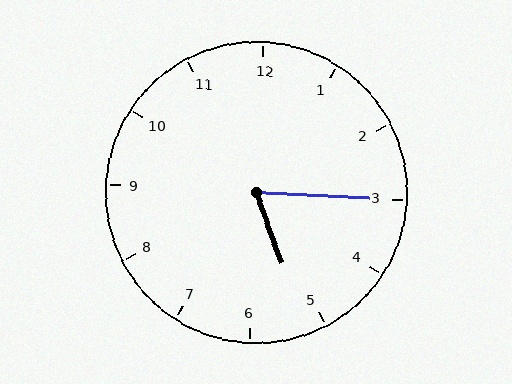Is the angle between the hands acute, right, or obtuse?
It is acute.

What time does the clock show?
5:15.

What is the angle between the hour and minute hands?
Approximately 68 degrees.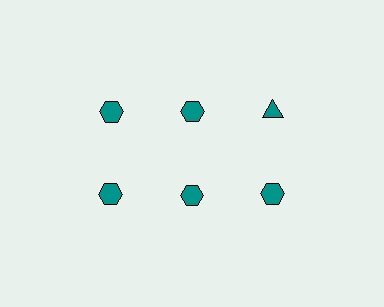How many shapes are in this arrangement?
There are 6 shapes arranged in a grid pattern.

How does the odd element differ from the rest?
It has a different shape: triangle instead of hexagon.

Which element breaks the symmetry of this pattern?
The teal triangle in the top row, center column breaks the symmetry. All other shapes are teal hexagons.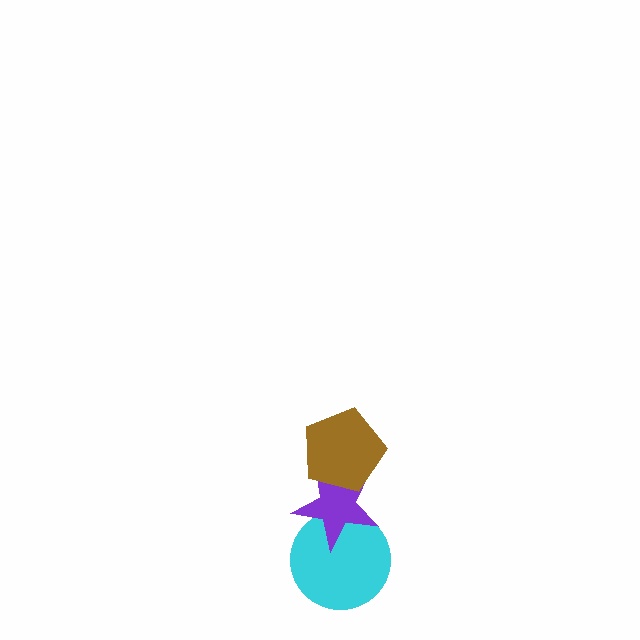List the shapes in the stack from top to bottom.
From top to bottom: the brown pentagon, the purple star, the cyan circle.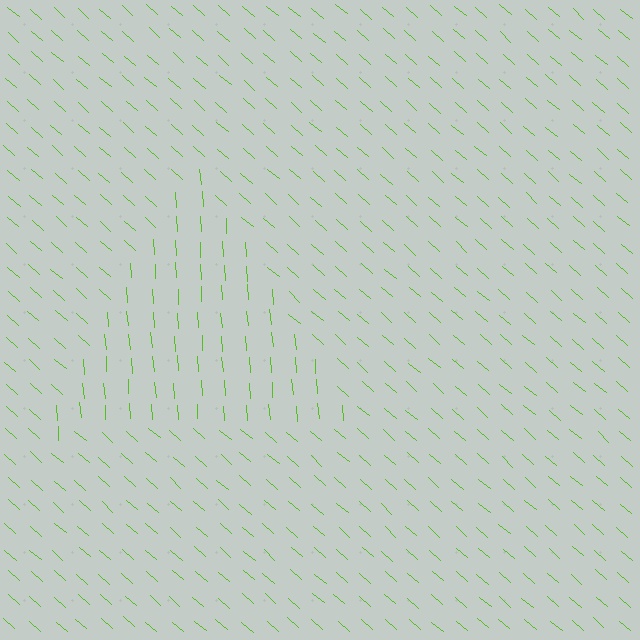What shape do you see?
I see a triangle.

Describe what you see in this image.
The image is filled with small lime line segments. A triangle region in the image has lines oriented differently from the surrounding lines, creating a visible texture boundary.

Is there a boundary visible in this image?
Yes, there is a texture boundary formed by a change in line orientation.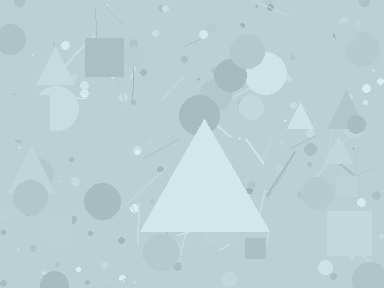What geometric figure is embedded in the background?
A triangle is embedded in the background.